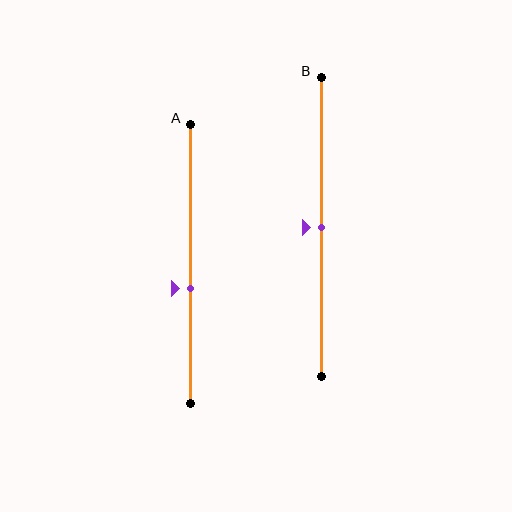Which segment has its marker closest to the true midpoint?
Segment B has its marker closest to the true midpoint.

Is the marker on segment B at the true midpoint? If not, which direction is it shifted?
Yes, the marker on segment B is at the true midpoint.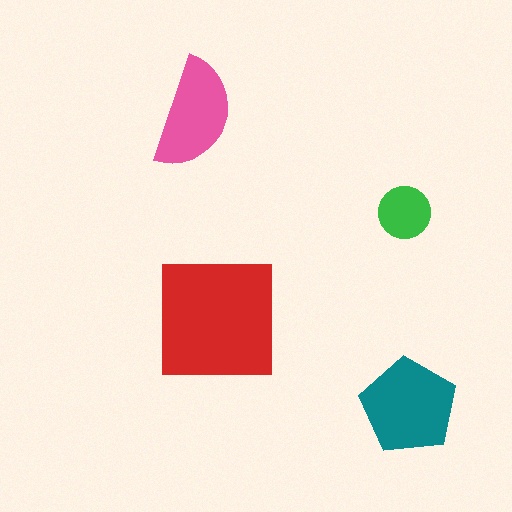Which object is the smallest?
The green circle.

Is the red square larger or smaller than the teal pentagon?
Larger.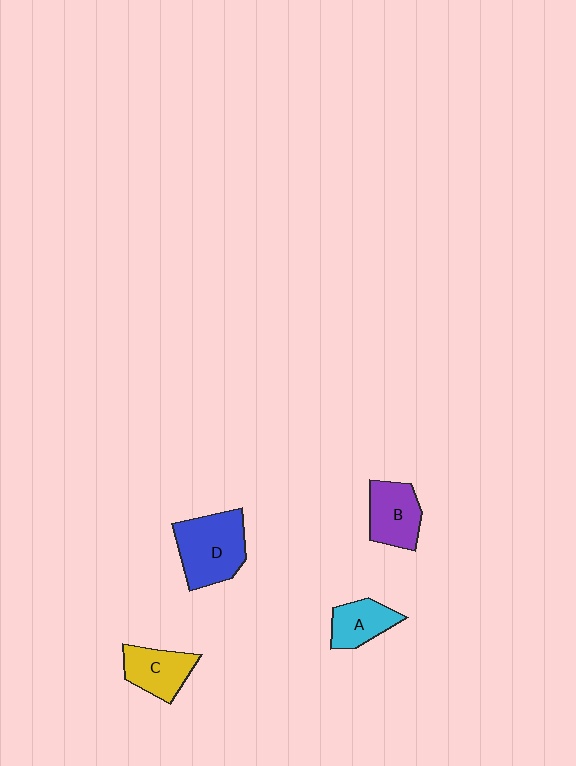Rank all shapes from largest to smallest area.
From largest to smallest: D (blue), B (purple), C (yellow), A (cyan).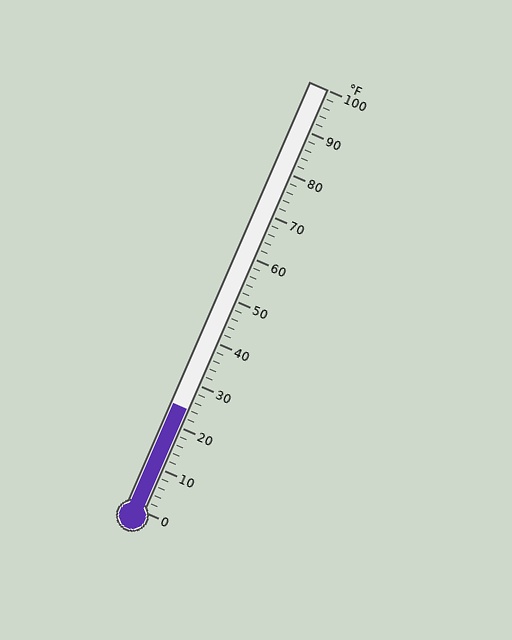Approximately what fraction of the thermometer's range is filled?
The thermometer is filled to approximately 25% of its range.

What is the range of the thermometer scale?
The thermometer scale ranges from 0°F to 100°F.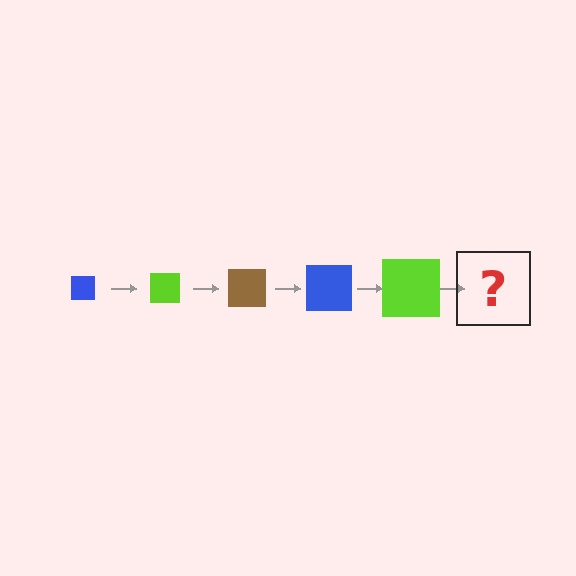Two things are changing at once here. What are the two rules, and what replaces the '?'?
The two rules are that the square grows larger each step and the color cycles through blue, lime, and brown. The '?' should be a brown square, larger than the previous one.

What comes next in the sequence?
The next element should be a brown square, larger than the previous one.